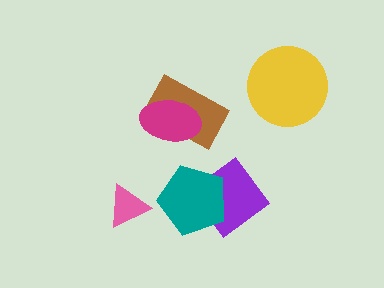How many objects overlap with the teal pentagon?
1 object overlaps with the teal pentagon.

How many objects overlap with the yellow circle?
0 objects overlap with the yellow circle.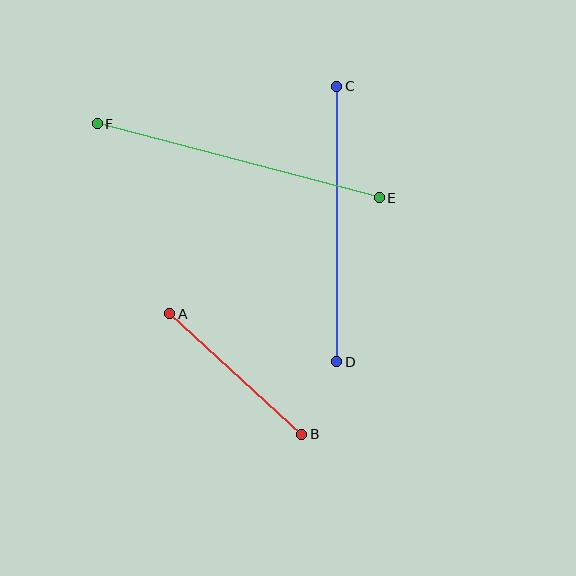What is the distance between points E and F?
The distance is approximately 292 pixels.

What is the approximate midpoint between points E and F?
The midpoint is at approximately (238, 161) pixels.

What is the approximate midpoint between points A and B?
The midpoint is at approximately (236, 374) pixels.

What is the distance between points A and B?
The distance is approximately 178 pixels.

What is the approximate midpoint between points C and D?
The midpoint is at approximately (337, 224) pixels.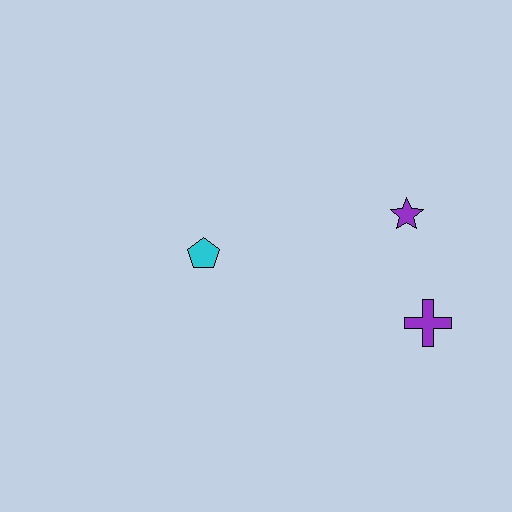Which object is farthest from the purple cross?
The cyan pentagon is farthest from the purple cross.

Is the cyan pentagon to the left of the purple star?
Yes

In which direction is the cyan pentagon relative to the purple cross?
The cyan pentagon is to the left of the purple cross.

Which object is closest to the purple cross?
The purple star is closest to the purple cross.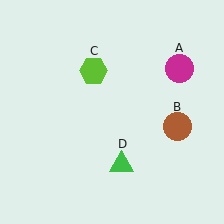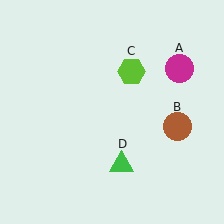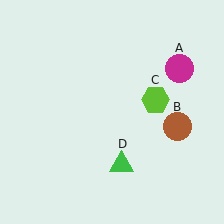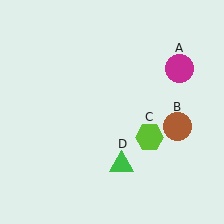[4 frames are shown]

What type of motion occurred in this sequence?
The lime hexagon (object C) rotated clockwise around the center of the scene.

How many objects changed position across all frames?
1 object changed position: lime hexagon (object C).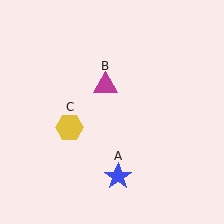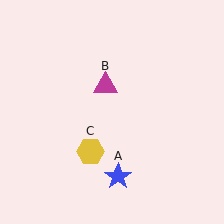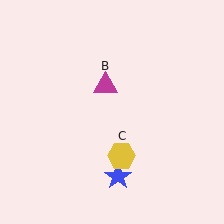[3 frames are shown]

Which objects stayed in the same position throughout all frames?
Blue star (object A) and magenta triangle (object B) remained stationary.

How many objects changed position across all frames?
1 object changed position: yellow hexagon (object C).